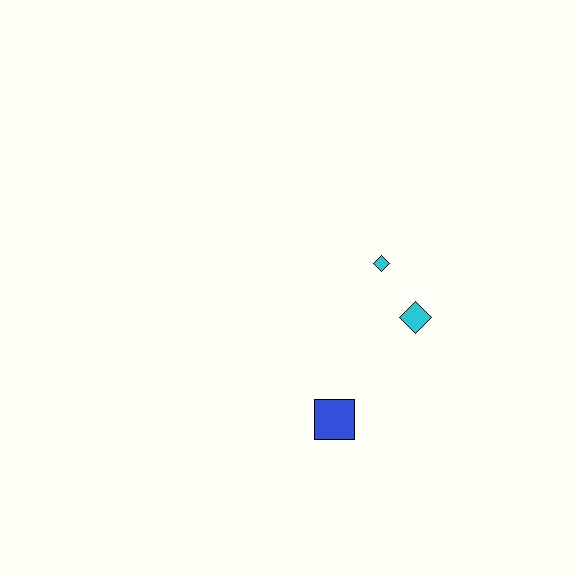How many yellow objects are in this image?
There are no yellow objects.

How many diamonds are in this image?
There are 2 diamonds.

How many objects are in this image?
There are 3 objects.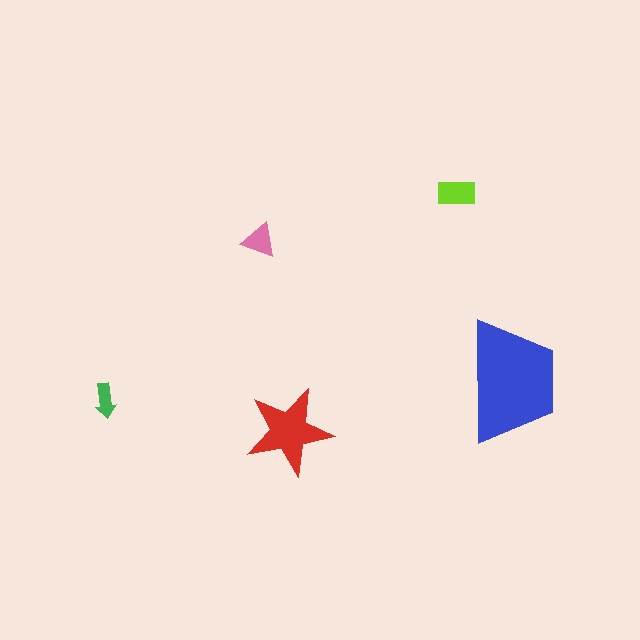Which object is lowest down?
The red star is bottommost.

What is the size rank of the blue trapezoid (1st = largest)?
1st.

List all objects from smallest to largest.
The green arrow, the pink triangle, the lime rectangle, the red star, the blue trapezoid.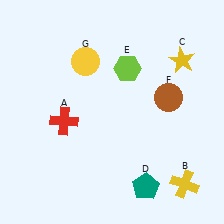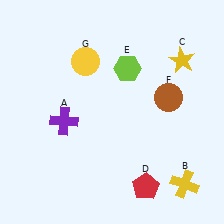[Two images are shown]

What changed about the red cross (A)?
In Image 1, A is red. In Image 2, it changed to purple.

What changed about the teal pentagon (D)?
In Image 1, D is teal. In Image 2, it changed to red.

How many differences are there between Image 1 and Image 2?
There are 2 differences between the two images.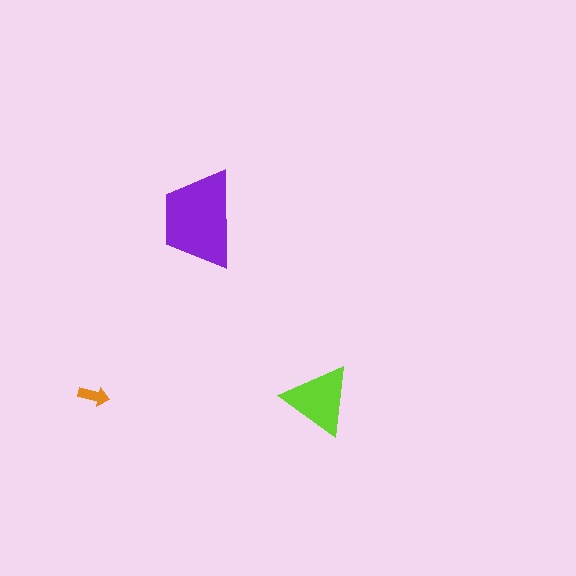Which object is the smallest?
The orange arrow.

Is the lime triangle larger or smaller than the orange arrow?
Larger.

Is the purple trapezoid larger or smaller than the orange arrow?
Larger.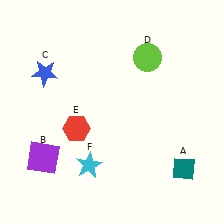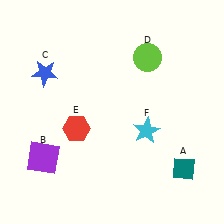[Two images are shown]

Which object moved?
The cyan star (F) moved right.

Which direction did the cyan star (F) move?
The cyan star (F) moved right.